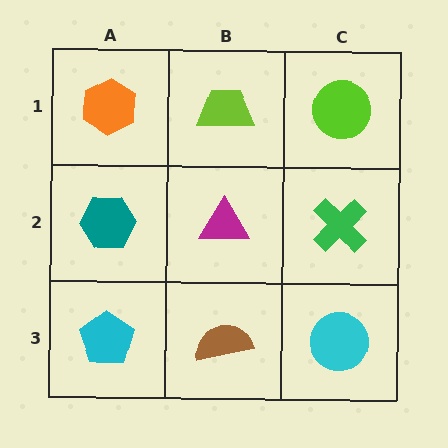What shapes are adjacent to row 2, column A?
An orange hexagon (row 1, column A), a cyan pentagon (row 3, column A), a magenta triangle (row 2, column B).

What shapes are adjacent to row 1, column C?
A green cross (row 2, column C), a lime trapezoid (row 1, column B).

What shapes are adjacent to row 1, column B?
A magenta triangle (row 2, column B), an orange hexagon (row 1, column A), a lime circle (row 1, column C).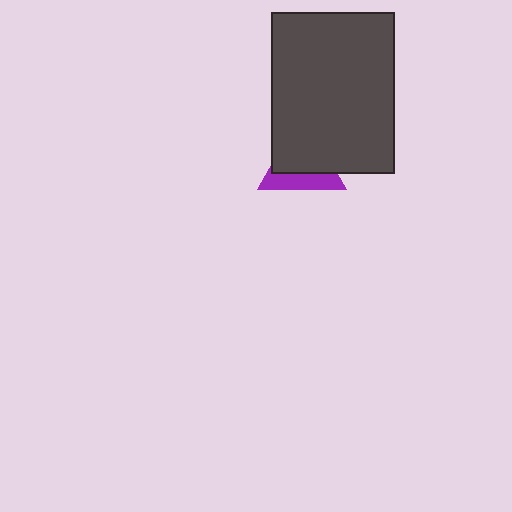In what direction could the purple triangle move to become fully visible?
The purple triangle could move toward the lower-left. That would shift it out from behind the dark gray rectangle entirely.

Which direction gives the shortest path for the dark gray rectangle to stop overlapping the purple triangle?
Moving toward the upper-right gives the shortest separation.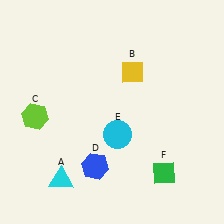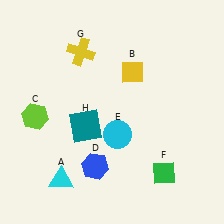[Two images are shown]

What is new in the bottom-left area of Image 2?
A teal square (H) was added in the bottom-left area of Image 2.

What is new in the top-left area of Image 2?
A yellow cross (G) was added in the top-left area of Image 2.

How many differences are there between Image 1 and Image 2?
There are 2 differences between the two images.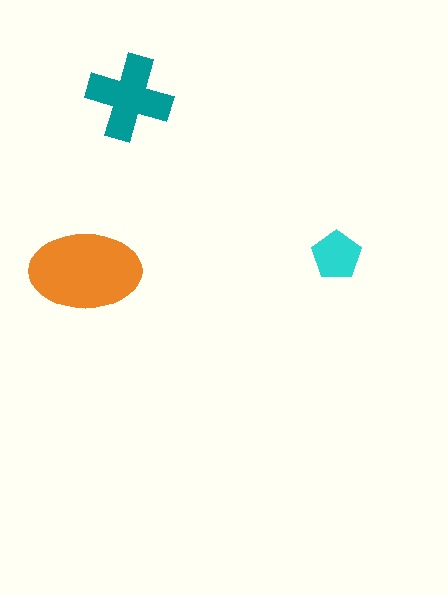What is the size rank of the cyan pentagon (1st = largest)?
3rd.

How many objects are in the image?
There are 3 objects in the image.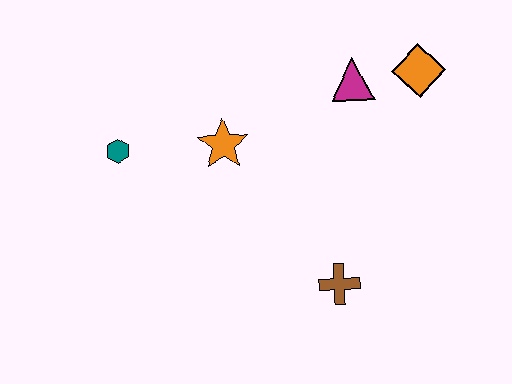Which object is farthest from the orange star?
The orange diamond is farthest from the orange star.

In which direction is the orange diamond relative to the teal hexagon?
The orange diamond is to the right of the teal hexagon.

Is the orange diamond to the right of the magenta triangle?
Yes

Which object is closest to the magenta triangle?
The orange diamond is closest to the magenta triangle.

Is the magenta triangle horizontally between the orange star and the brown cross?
No